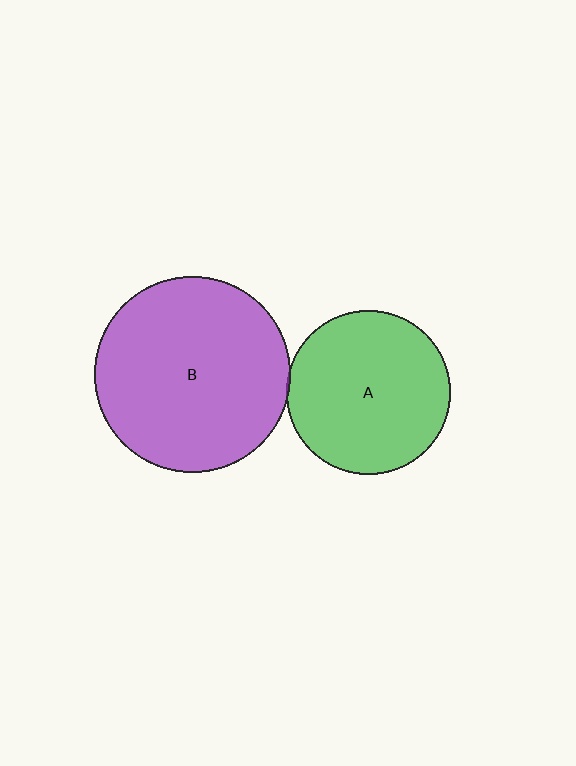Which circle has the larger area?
Circle B (purple).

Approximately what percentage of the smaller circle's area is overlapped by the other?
Approximately 5%.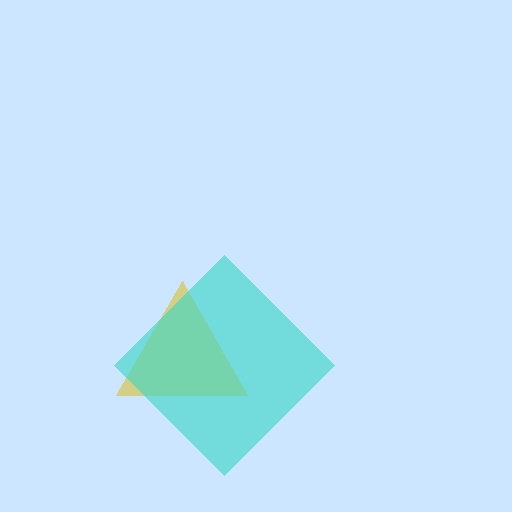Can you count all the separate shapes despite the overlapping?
Yes, there are 2 separate shapes.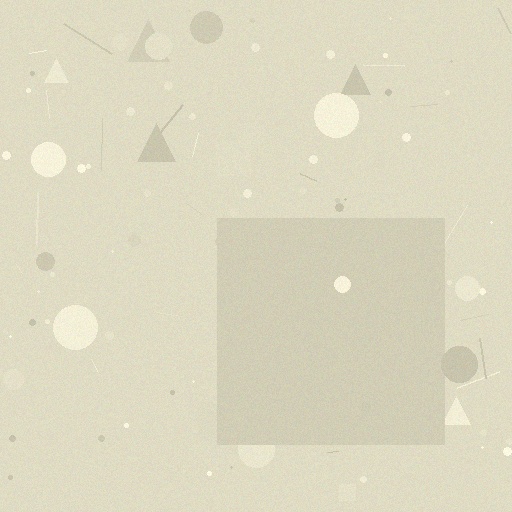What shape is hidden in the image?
A square is hidden in the image.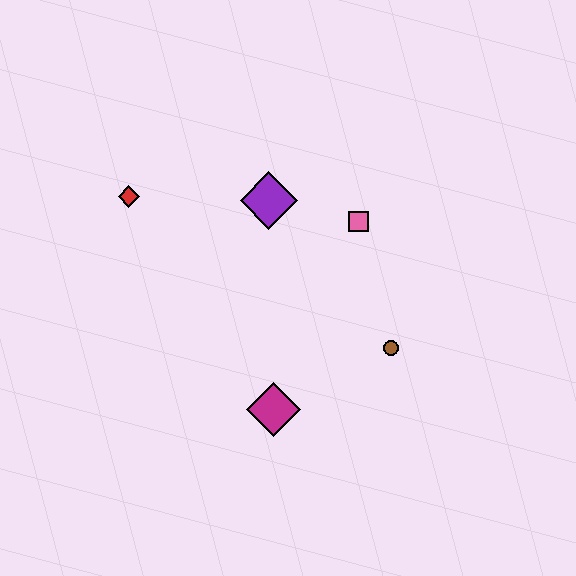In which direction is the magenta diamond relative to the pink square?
The magenta diamond is below the pink square.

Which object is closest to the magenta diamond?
The brown circle is closest to the magenta diamond.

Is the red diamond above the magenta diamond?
Yes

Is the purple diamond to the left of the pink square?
Yes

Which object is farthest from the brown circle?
The red diamond is farthest from the brown circle.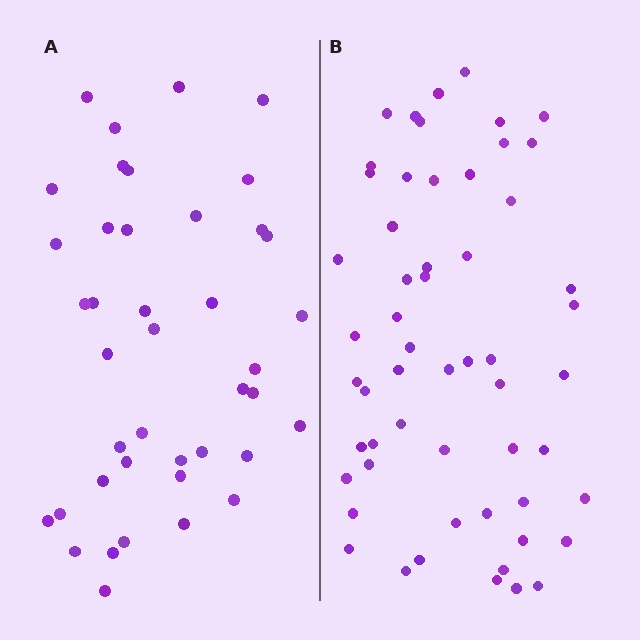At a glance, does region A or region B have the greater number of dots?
Region B (the right region) has more dots.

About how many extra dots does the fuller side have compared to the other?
Region B has approximately 15 more dots than region A.